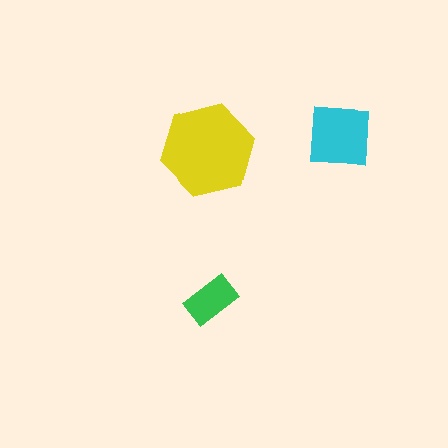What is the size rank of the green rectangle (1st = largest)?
3rd.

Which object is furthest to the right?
The cyan square is rightmost.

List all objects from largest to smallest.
The yellow hexagon, the cyan square, the green rectangle.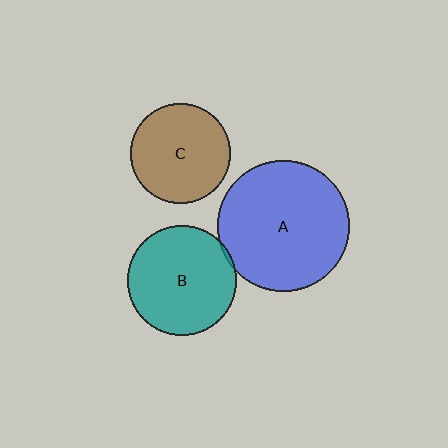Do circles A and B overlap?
Yes.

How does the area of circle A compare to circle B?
Approximately 1.5 times.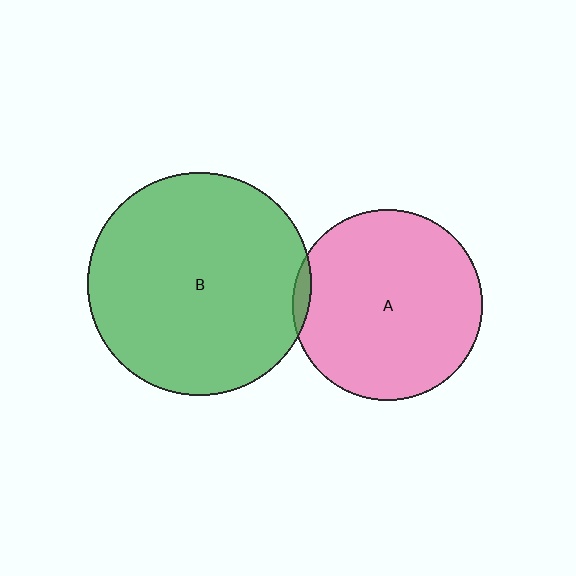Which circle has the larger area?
Circle B (green).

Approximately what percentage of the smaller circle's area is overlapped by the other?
Approximately 5%.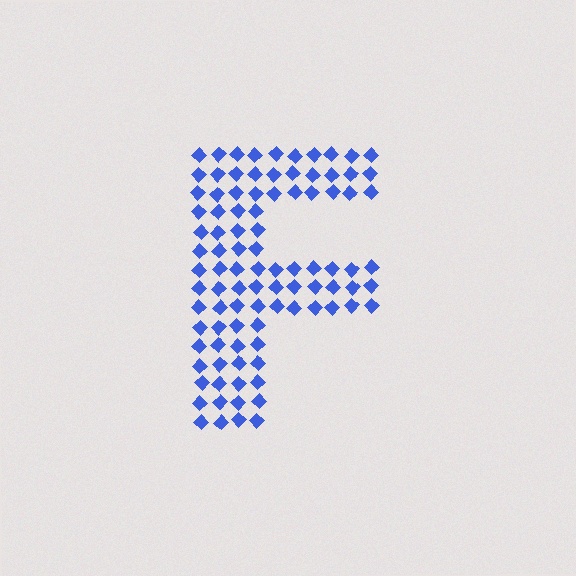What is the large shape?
The large shape is the letter F.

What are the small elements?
The small elements are diamonds.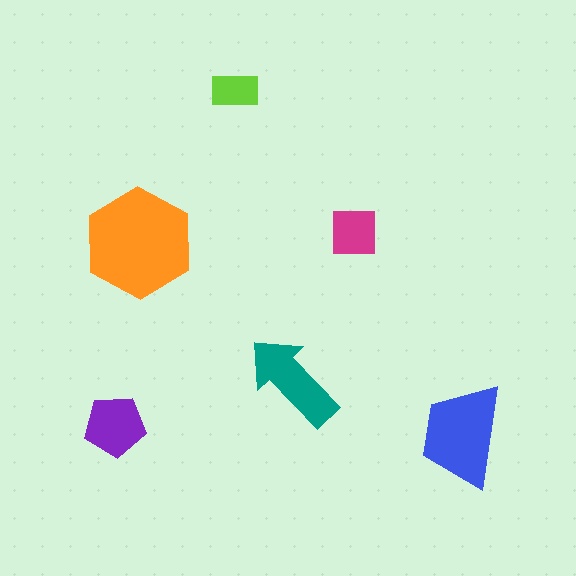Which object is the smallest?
The lime rectangle.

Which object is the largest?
The orange hexagon.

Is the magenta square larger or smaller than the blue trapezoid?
Smaller.